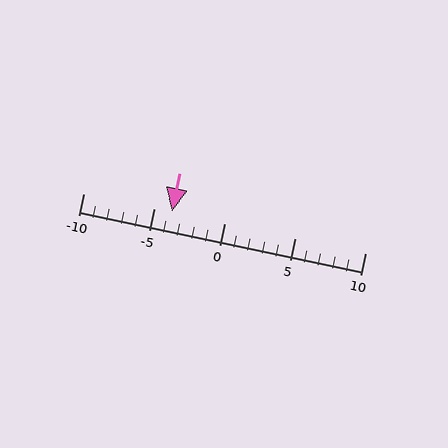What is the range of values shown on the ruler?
The ruler shows values from -10 to 10.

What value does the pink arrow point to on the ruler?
The pink arrow points to approximately -4.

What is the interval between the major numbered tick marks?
The major tick marks are spaced 5 units apart.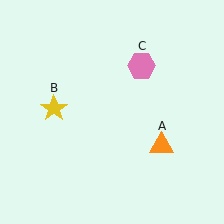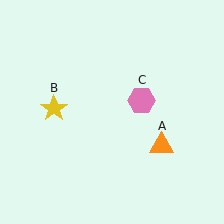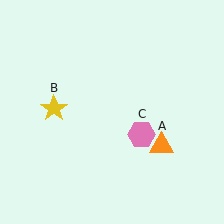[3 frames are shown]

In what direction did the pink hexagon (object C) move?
The pink hexagon (object C) moved down.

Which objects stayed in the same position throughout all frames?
Orange triangle (object A) and yellow star (object B) remained stationary.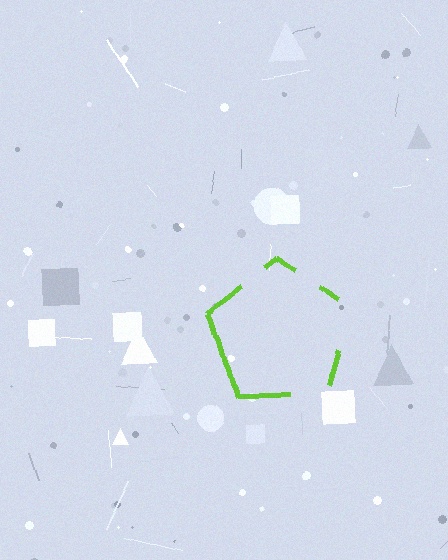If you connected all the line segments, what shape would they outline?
They would outline a pentagon.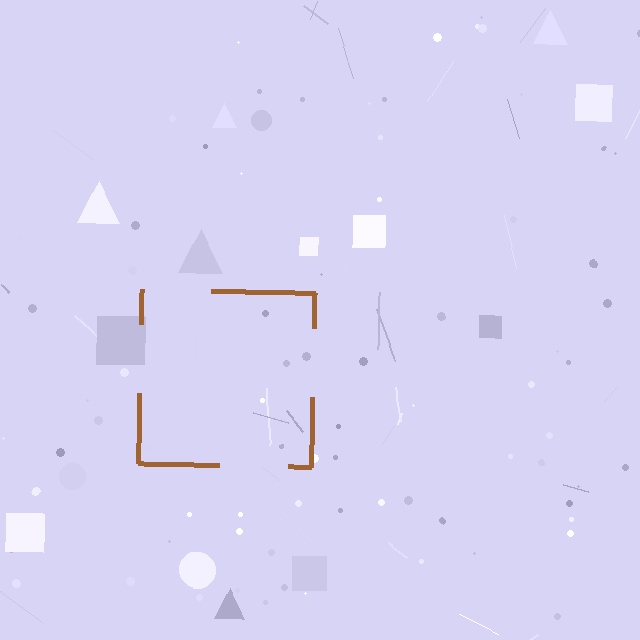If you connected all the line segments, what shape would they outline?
They would outline a square.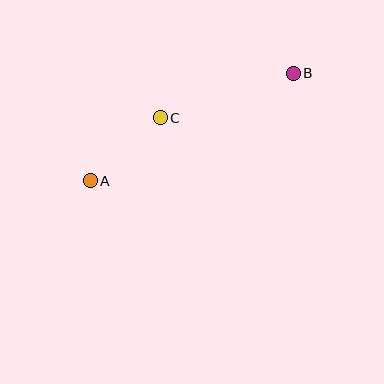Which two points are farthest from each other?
Points A and B are farthest from each other.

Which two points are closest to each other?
Points A and C are closest to each other.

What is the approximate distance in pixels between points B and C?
The distance between B and C is approximately 140 pixels.